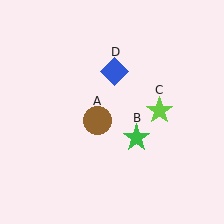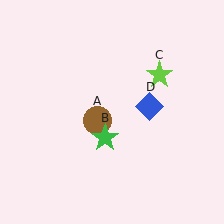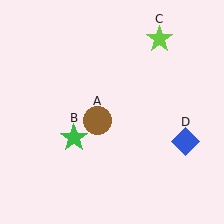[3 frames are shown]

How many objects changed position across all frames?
3 objects changed position: green star (object B), lime star (object C), blue diamond (object D).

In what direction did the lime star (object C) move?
The lime star (object C) moved up.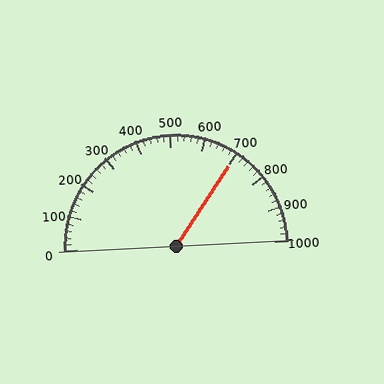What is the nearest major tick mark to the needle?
The nearest major tick mark is 700.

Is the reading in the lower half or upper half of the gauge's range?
The reading is in the upper half of the range (0 to 1000).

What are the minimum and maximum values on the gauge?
The gauge ranges from 0 to 1000.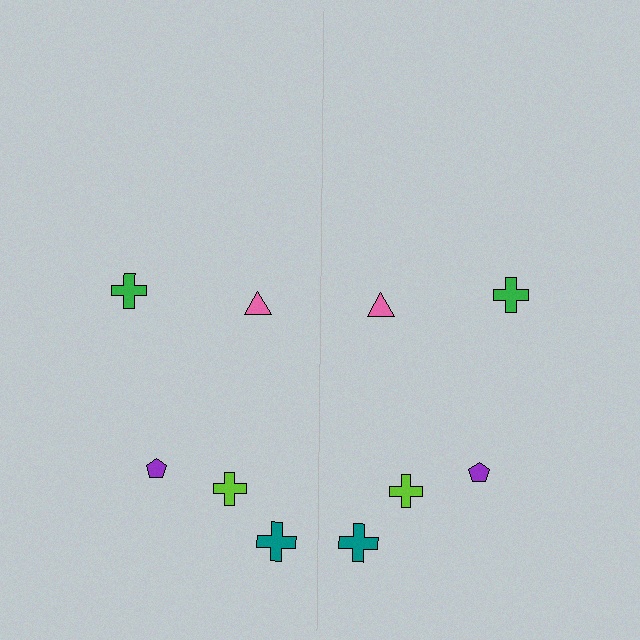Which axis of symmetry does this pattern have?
The pattern has a vertical axis of symmetry running through the center of the image.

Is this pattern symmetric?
Yes, this pattern has bilateral (reflection) symmetry.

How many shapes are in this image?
There are 10 shapes in this image.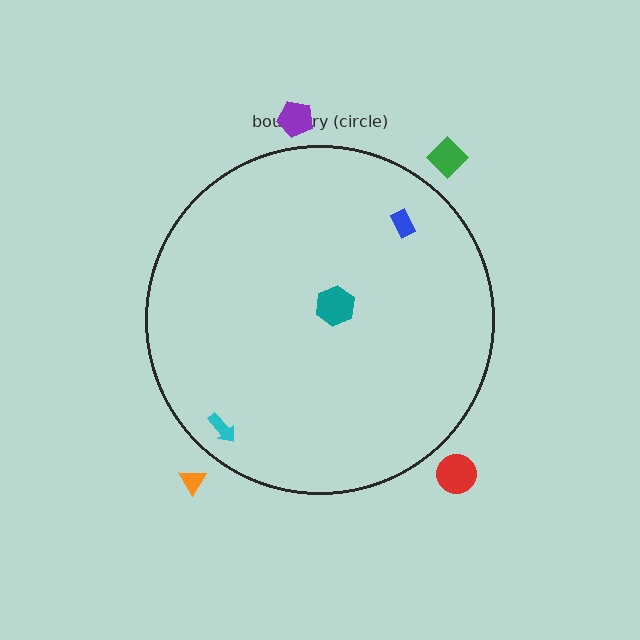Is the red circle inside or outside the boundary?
Outside.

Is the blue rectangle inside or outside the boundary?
Inside.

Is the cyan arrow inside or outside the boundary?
Inside.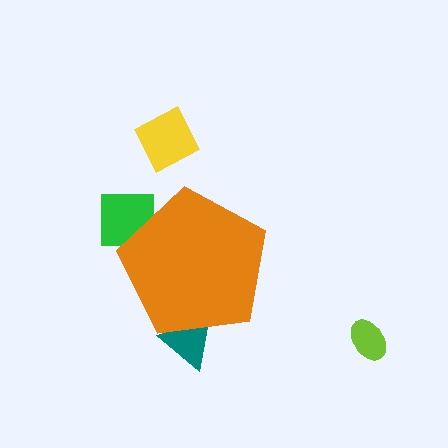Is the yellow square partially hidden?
No, the yellow square is fully visible.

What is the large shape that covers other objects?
An orange pentagon.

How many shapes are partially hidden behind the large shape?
2 shapes are partially hidden.